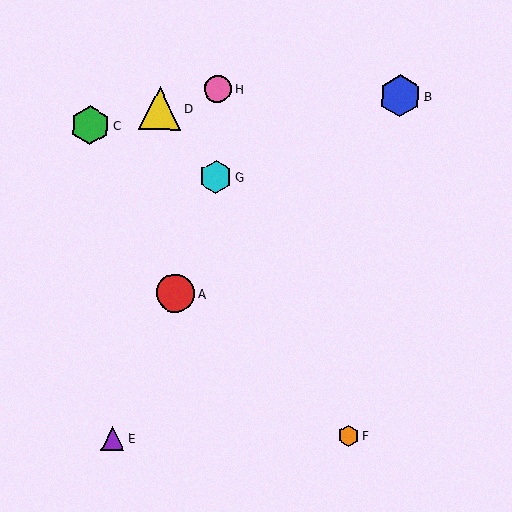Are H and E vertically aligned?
No, H is at x≈218 and E is at x≈113.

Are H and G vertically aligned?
Yes, both are at x≈218.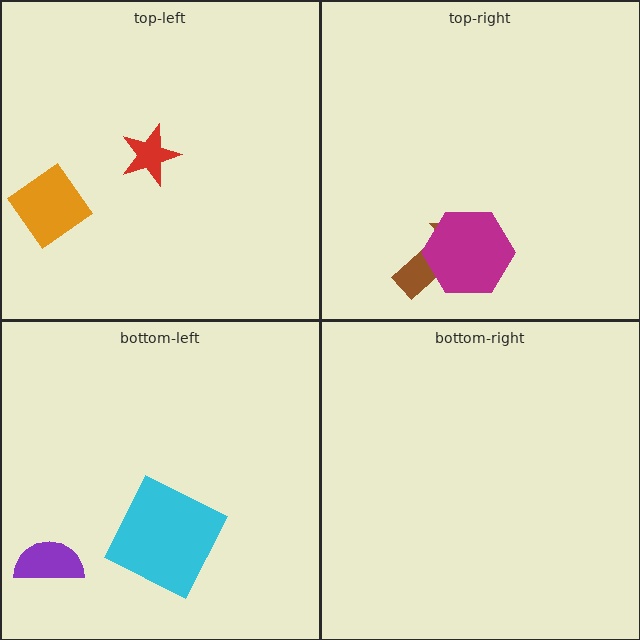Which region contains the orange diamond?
The top-left region.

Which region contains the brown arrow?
The top-right region.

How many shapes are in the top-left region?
2.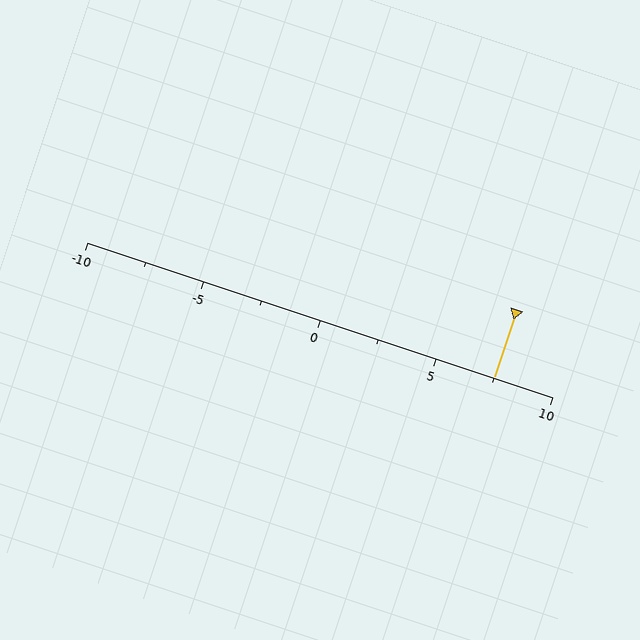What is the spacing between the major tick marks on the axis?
The major ticks are spaced 5 apart.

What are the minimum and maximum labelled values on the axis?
The axis runs from -10 to 10.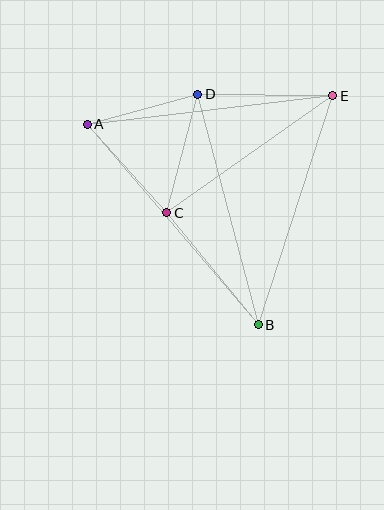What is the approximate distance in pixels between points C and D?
The distance between C and D is approximately 122 pixels.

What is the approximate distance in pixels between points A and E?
The distance between A and E is approximately 247 pixels.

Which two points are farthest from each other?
Points A and B are farthest from each other.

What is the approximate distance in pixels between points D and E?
The distance between D and E is approximately 135 pixels.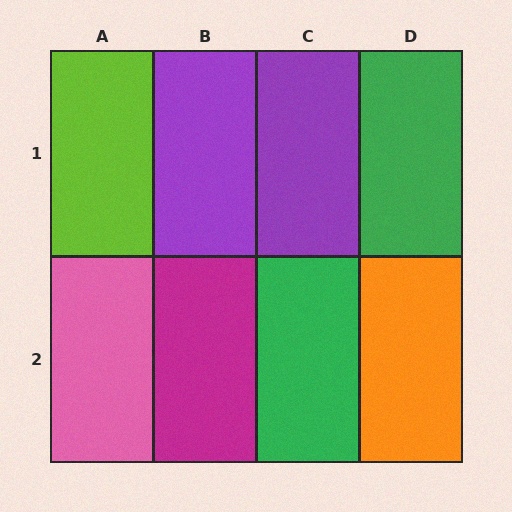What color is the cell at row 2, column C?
Green.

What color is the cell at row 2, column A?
Pink.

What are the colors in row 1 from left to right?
Lime, purple, purple, green.